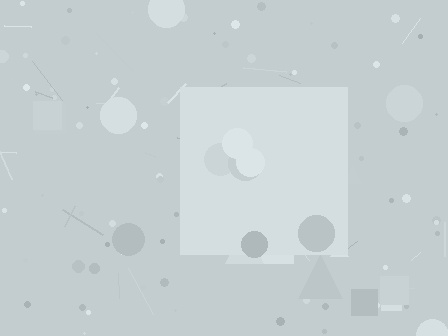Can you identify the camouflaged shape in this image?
The camouflaged shape is a square.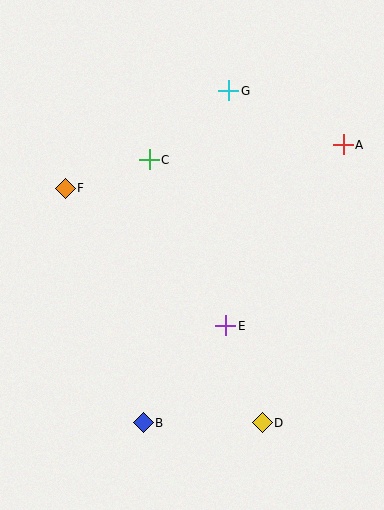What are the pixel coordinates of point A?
Point A is at (343, 145).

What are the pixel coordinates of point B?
Point B is at (143, 423).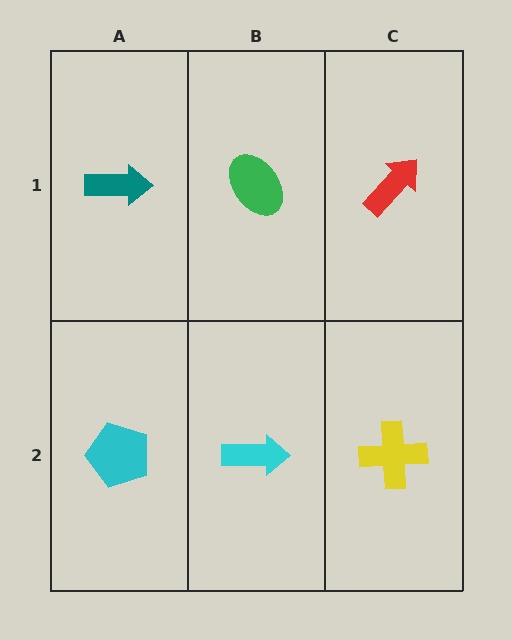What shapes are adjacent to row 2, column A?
A teal arrow (row 1, column A), a cyan arrow (row 2, column B).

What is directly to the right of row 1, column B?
A red arrow.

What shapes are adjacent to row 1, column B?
A cyan arrow (row 2, column B), a teal arrow (row 1, column A), a red arrow (row 1, column C).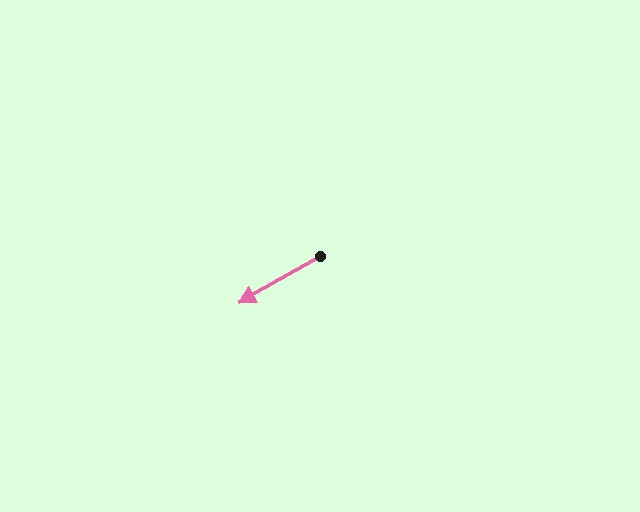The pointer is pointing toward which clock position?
Roughly 8 o'clock.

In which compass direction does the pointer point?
Southwest.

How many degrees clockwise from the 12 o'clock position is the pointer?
Approximately 240 degrees.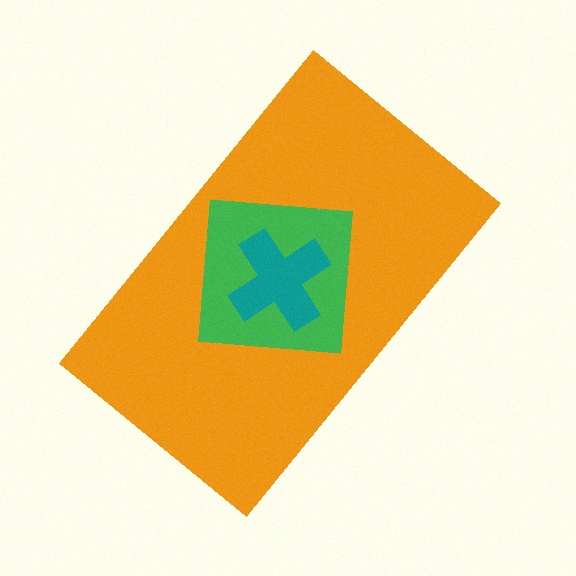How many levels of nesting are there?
3.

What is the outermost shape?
The orange rectangle.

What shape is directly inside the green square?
The teal cross.